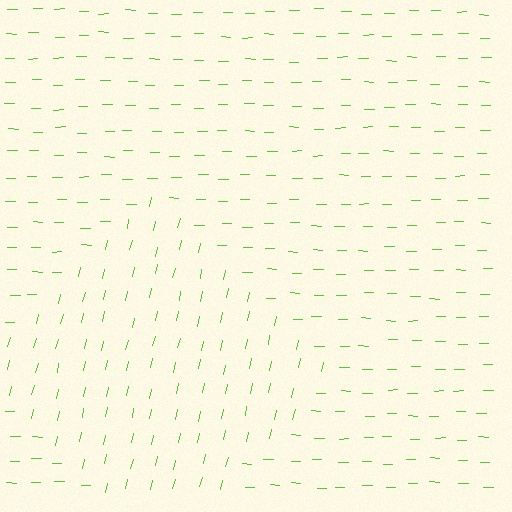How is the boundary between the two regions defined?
The boundary is defined purely by a change in line orientation (approximately 77 degrees difference). All lines are the same color and thickness.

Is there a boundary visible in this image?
Yes, there is a texture boundary formed by a change in line orientation.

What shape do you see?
I see a diamond.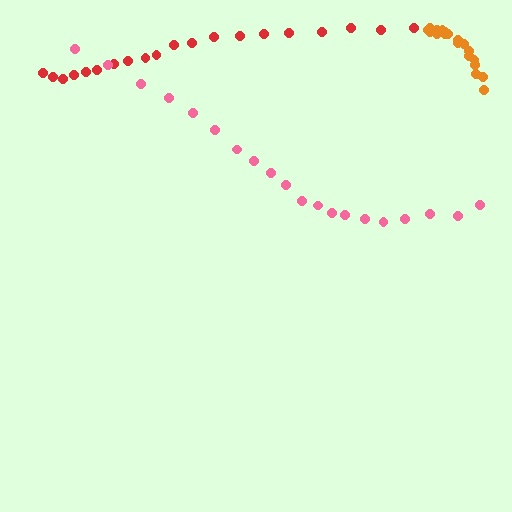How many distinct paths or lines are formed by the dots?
There are 3 distinct paths.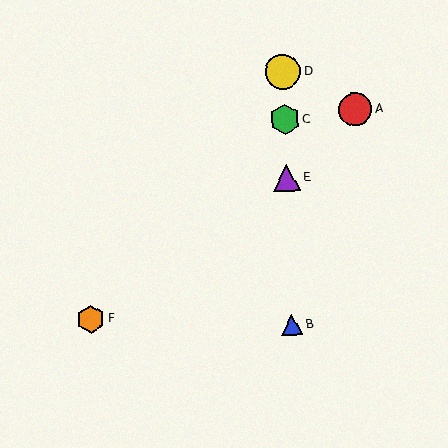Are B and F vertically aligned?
No, B is at x≈292 and F is at x≈91.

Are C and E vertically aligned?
Yes, both are at x≈285.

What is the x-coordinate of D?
Object D is at x≈283.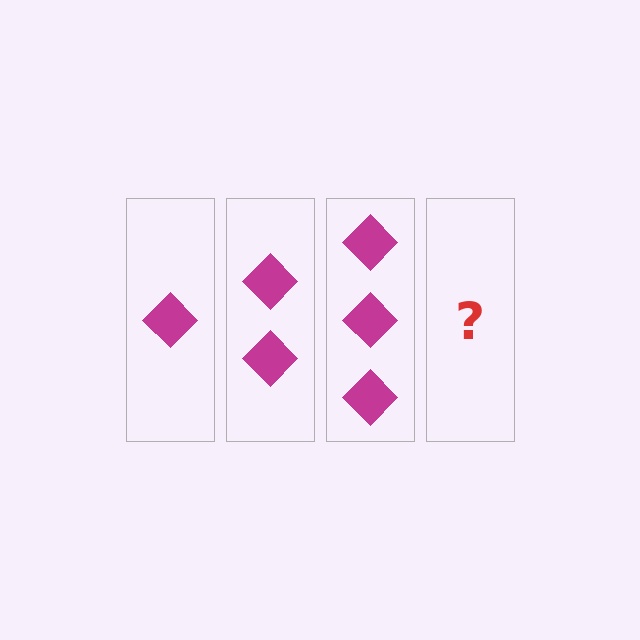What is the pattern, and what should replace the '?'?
The pattern is that each step adds one more diamond. The '?' should be 4 diamonds.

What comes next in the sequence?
The next element should be 4 diamonds.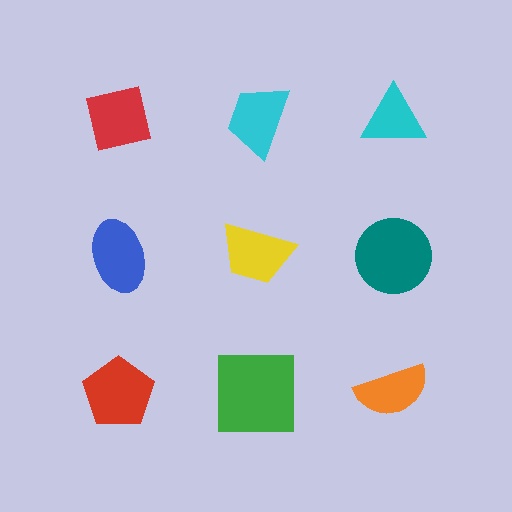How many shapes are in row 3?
3 shapes.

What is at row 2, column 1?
A blue ellipse.